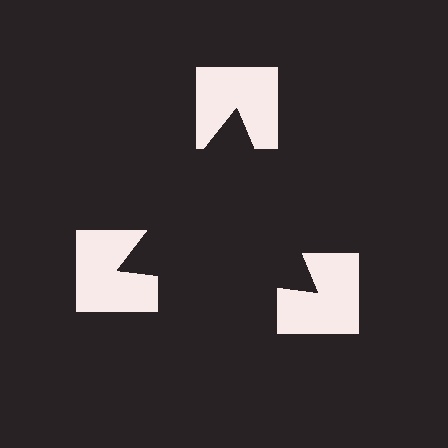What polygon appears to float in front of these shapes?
An illusory triangle — its edges are inferred from the aligned wedge cuts in the notched squares, not physically drawn.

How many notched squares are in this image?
There are 3 — one at each vertex of the illusory triangle.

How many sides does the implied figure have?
3 sides.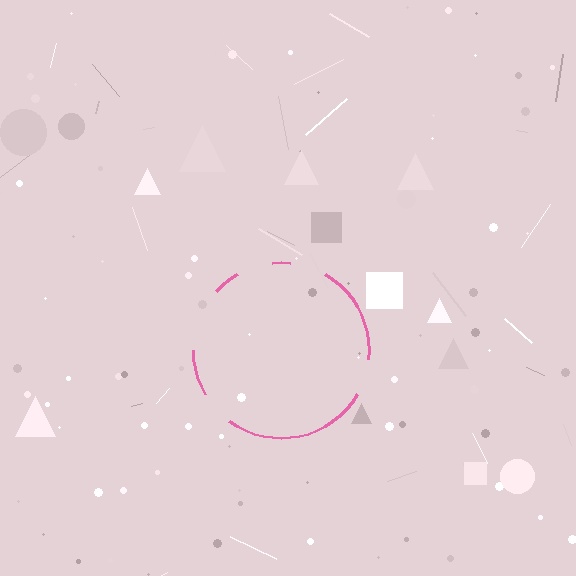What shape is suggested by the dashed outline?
The dashed outline suggests a circle.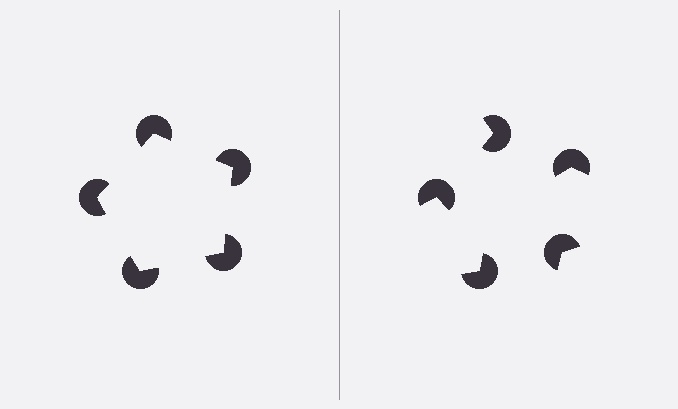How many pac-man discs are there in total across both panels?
10 — 5 on each side.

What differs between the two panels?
The pac-man discs are positioned identically on both sides; only the wedge orientations differ. On the left they align to a pentagon; on the right they are misaligned.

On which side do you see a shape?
An illusory pentagon appears on the left side. On the right side the wedge cuts are rotated, so no coherent shape forms.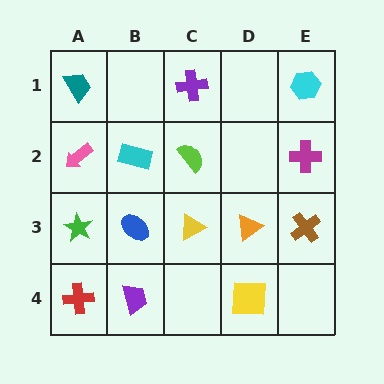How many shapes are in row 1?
3 shapes.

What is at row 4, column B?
A purple trapezoid.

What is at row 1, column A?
A teal trapezoid.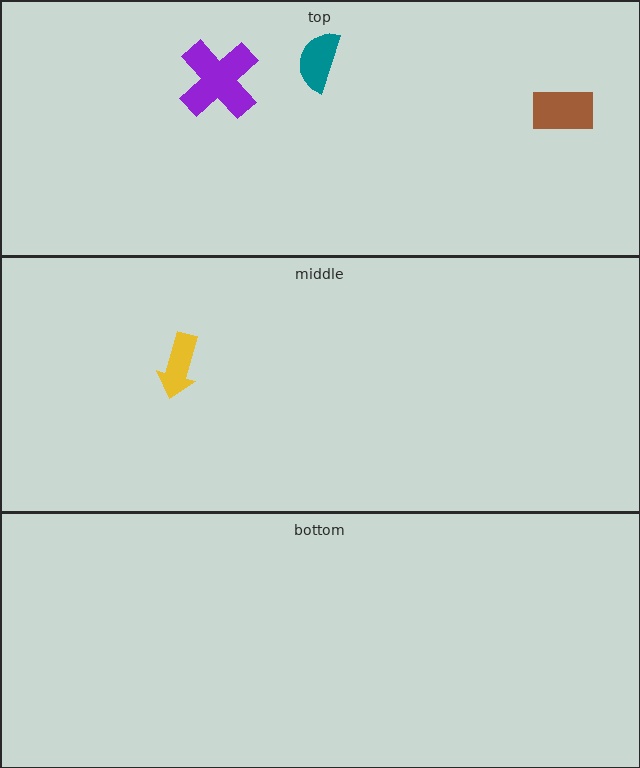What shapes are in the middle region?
The yellow arrow.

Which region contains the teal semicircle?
The top region.